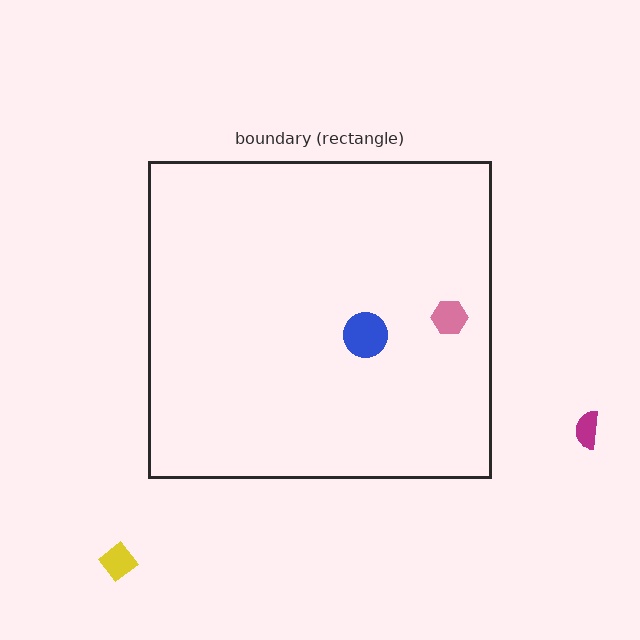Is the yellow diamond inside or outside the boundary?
Outside.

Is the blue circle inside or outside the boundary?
Inside.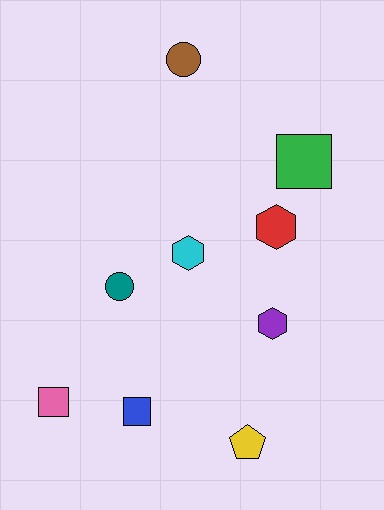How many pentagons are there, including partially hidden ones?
There is 1 pentagon.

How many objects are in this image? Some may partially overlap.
There are 9 objects.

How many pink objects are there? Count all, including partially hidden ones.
There is 1 pink object.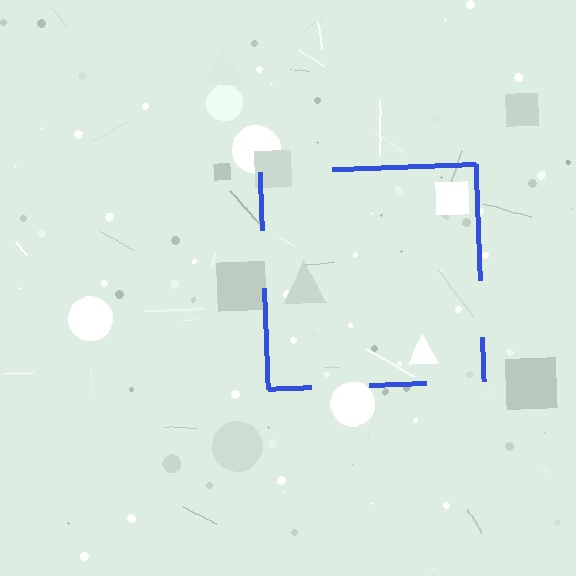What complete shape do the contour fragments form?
The contour fragments form a square.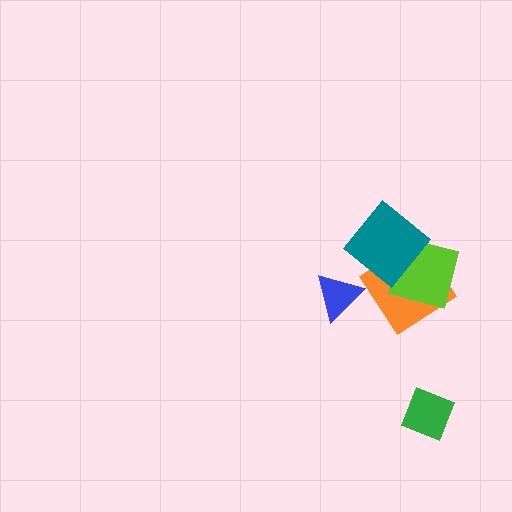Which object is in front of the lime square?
The teal diamond is in front of the lime square.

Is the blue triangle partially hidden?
No, no other shape covers it.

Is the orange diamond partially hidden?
Yes, it is partially covered by another shape.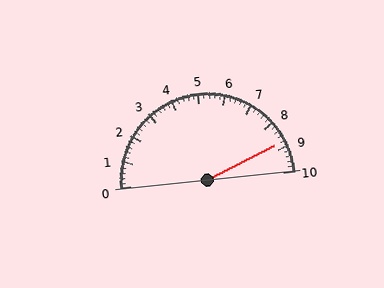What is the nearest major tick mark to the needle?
The nearest major tick mark is 9.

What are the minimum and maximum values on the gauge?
The gauge ranges from 0 to 10.